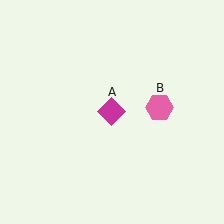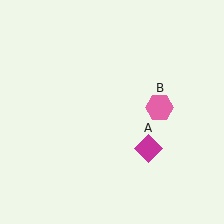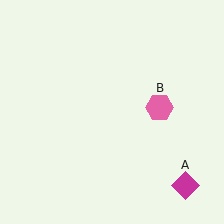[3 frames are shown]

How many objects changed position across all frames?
1 object changed position: magenta diamond (object A).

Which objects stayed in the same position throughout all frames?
Pink hexagon (object B) remained stationary.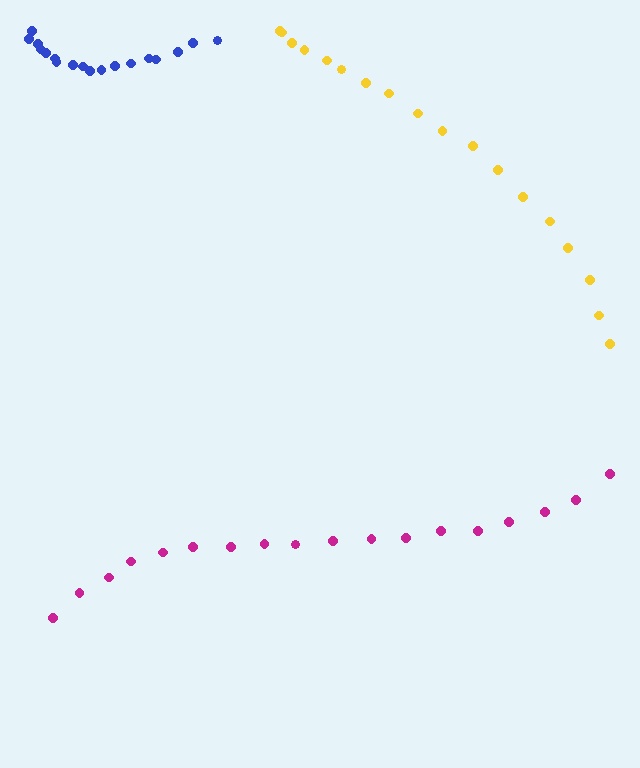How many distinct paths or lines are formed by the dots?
There are 3 distinct paths.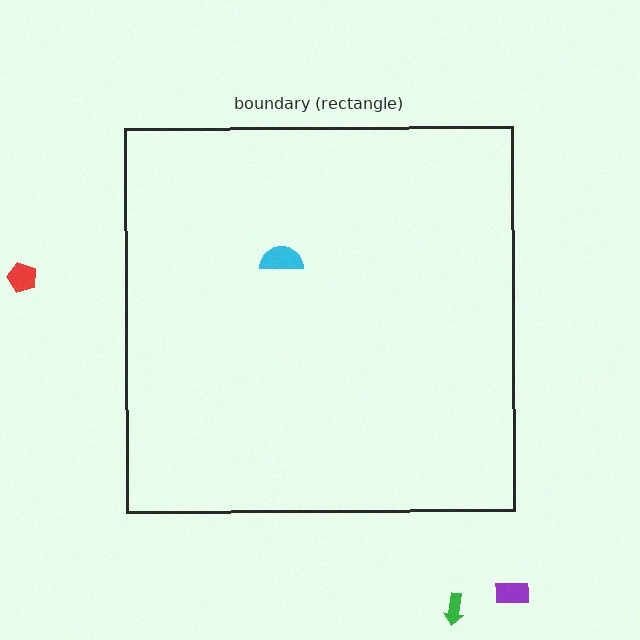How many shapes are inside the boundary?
1 inside, 3 outside.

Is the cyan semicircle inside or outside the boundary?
Inside.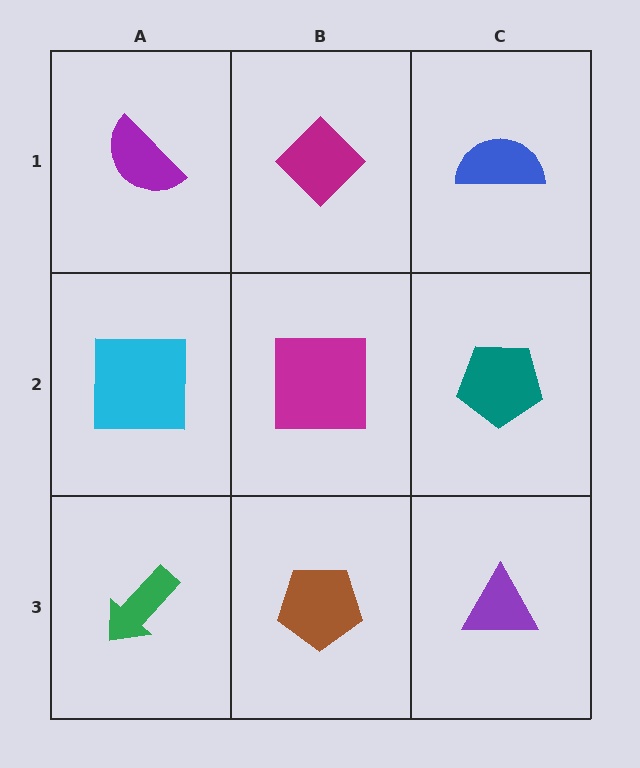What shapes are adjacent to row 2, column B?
A magenta diamond (row 1, column B), a brown pentagon (row 3, column B), a cyan square (row 2, column A), a teal pentagon (row 2, column C).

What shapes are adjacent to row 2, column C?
A blue semicircle (row 1, column C), a purple triangle (row 3, column C), a magenta square (row 2, column B).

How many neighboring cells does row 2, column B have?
4.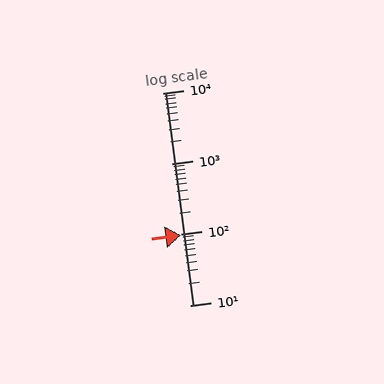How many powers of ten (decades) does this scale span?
The scale spans 3 decades, from 10 to 10000.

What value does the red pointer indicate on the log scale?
The pointer indicates approximately 98.